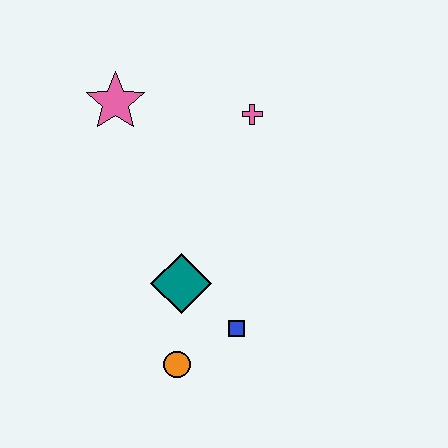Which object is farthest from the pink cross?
The orange circle is farthest from the pink cross.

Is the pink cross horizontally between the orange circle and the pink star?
No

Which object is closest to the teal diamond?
The blue square is closest to the teal diamond.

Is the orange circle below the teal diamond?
Yes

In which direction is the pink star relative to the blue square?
The pink star is above the blue square.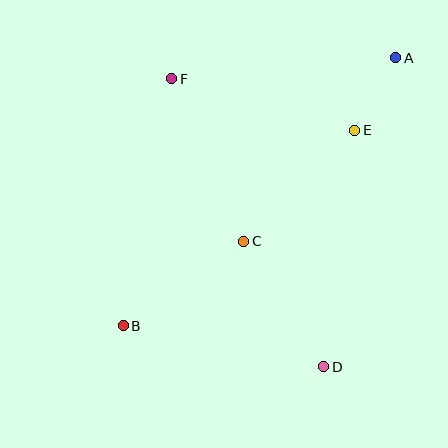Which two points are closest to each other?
Points A and E are closest to each other.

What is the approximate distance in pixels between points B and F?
The distance between B and F is approximately 251 pixels.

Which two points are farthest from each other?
Points A and B are farthest from each other.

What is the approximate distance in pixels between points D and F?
The distance between D and F is approximately 325 pixels.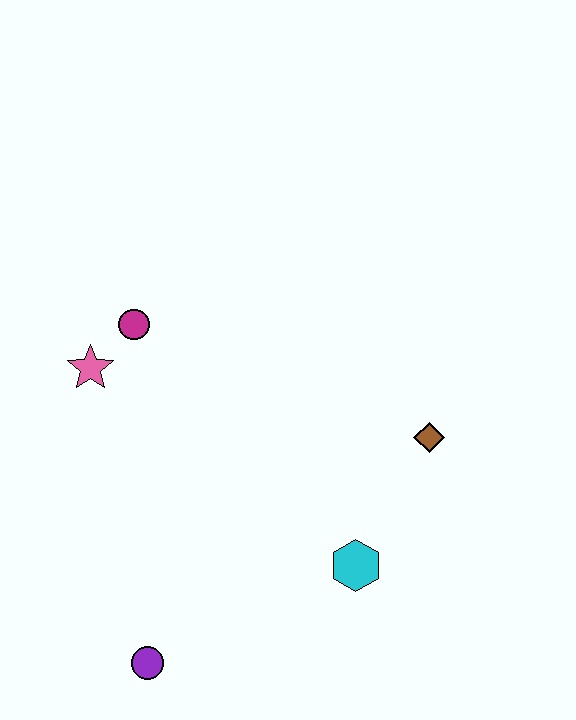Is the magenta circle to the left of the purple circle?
Yes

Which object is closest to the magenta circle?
The pink star is closest to the magenta circle.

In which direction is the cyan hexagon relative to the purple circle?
The cyan hexagon is to the right of the purple circle.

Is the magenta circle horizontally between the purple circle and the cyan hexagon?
No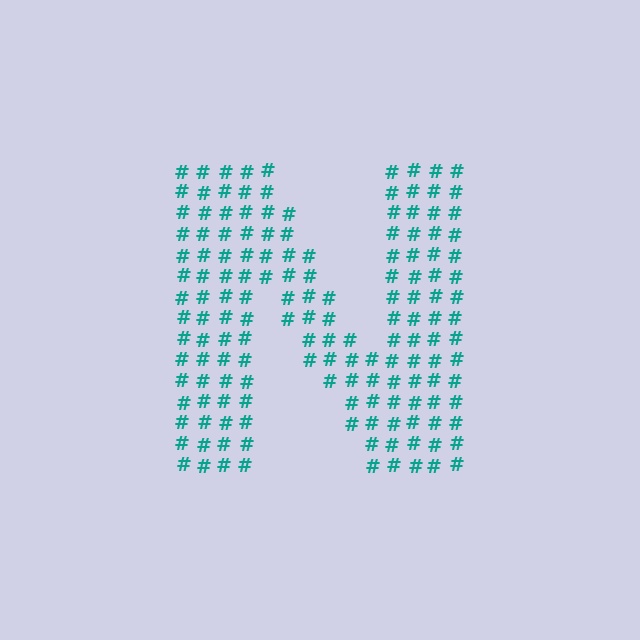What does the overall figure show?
The overall figure shows the letter N.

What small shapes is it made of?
It is made of small hash symbols.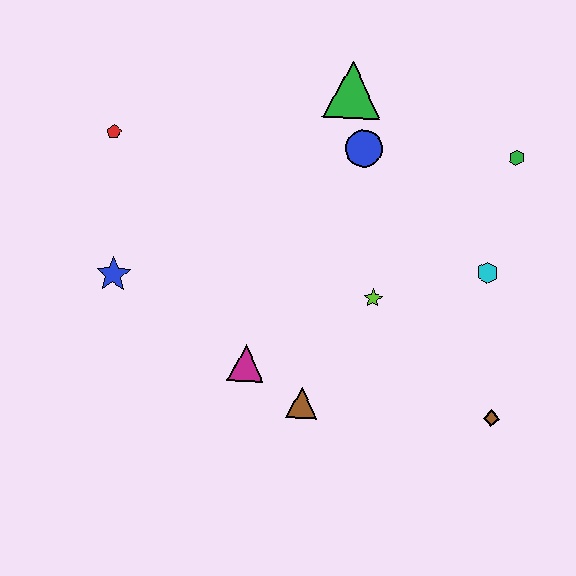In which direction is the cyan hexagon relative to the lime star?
The cyan hexagon is to the right of the lime star.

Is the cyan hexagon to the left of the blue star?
No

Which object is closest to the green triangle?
The blue circle is closest to the green triangle.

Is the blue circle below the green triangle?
Yes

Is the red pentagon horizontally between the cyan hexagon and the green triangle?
No